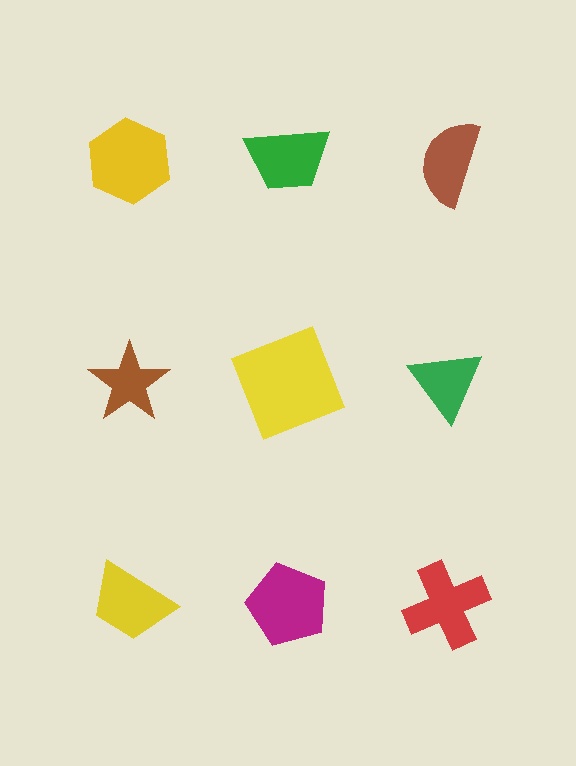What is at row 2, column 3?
A green triangle.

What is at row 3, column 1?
A yellow trapezoid.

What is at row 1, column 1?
A yellow hexagon.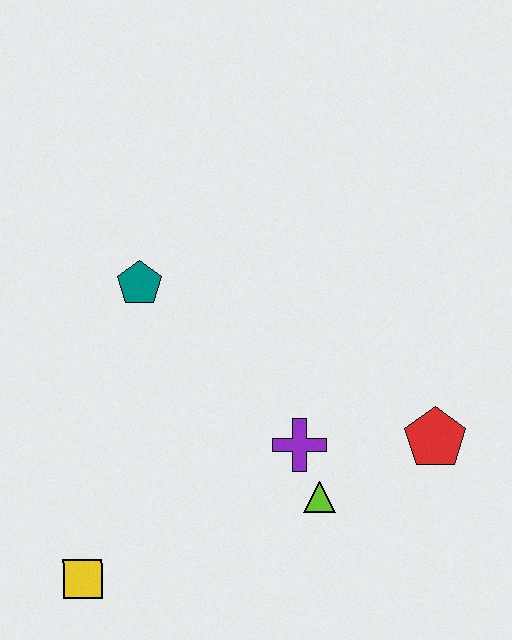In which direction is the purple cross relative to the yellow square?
The purple cross is to the right of the yellow square.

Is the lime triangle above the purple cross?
No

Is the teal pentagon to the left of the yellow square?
No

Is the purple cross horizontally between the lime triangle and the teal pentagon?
Yes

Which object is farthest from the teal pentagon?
The red pentagon is farthest from the teal pentagon.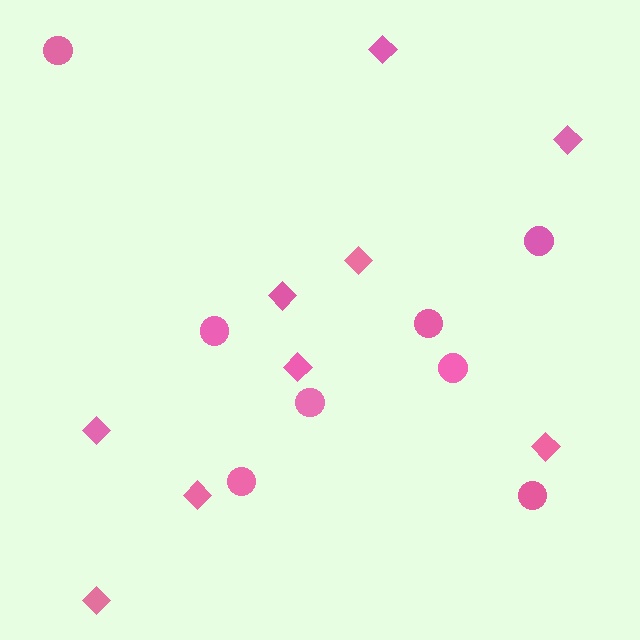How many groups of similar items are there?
There are 2 groups: one group of circles (8) and one group of diamonds (9).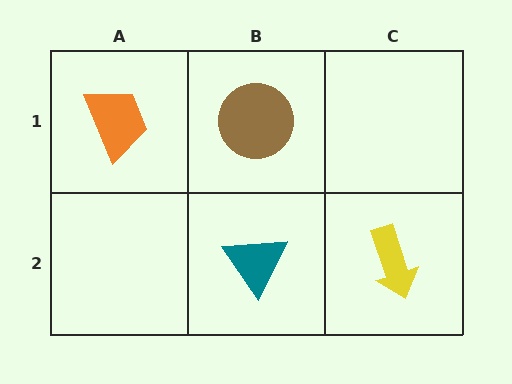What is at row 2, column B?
A teal triangle.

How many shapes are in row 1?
2 shapes.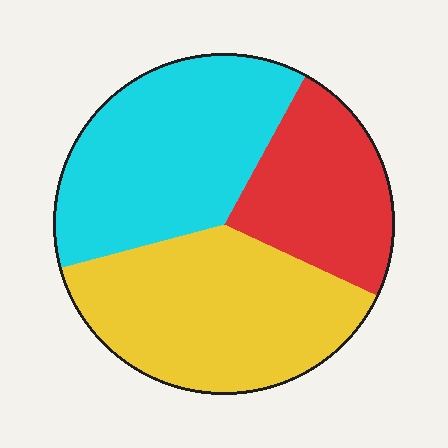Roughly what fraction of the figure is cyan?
Cyan covers about 35% of the figure.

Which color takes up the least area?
Red, at roughly 25%.